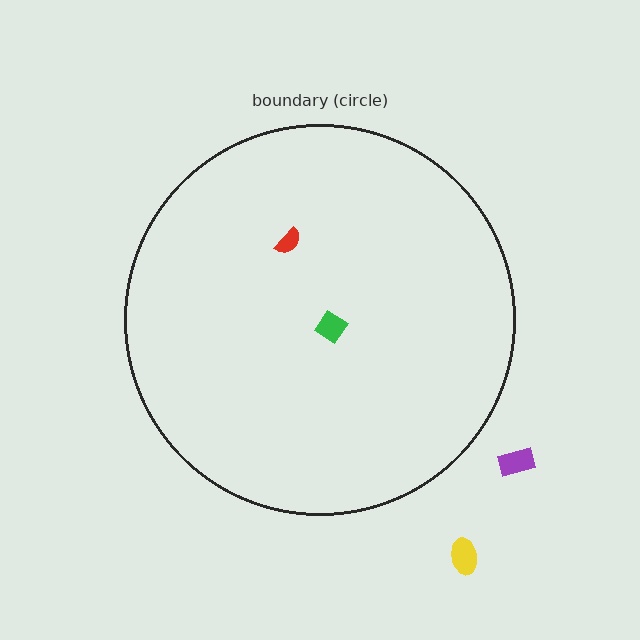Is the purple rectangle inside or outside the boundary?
Outside.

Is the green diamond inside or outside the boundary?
Inside.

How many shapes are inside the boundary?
2 inside, 2 outside.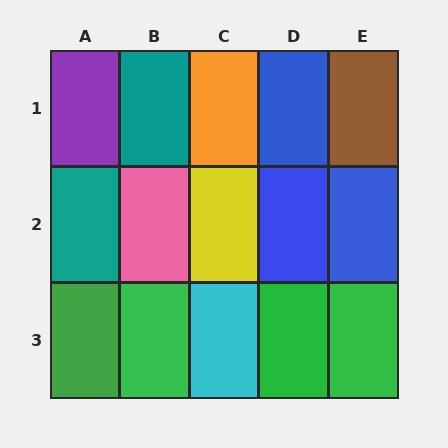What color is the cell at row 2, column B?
Pink.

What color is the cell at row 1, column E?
Brown.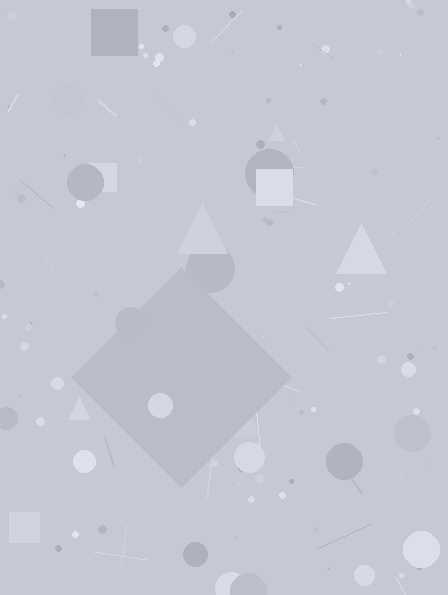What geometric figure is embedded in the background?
A diamond is embedded in the background.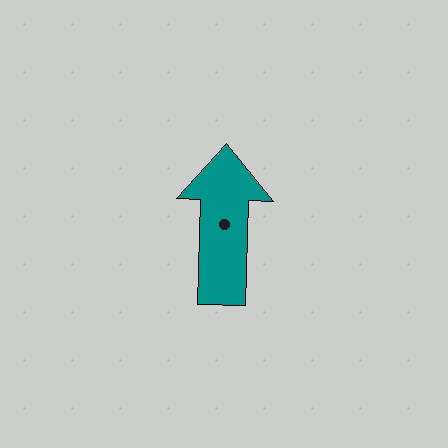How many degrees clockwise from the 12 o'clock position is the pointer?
Approximately 2 degrees.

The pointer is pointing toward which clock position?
Roughly 12 o'clock.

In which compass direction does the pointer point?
North.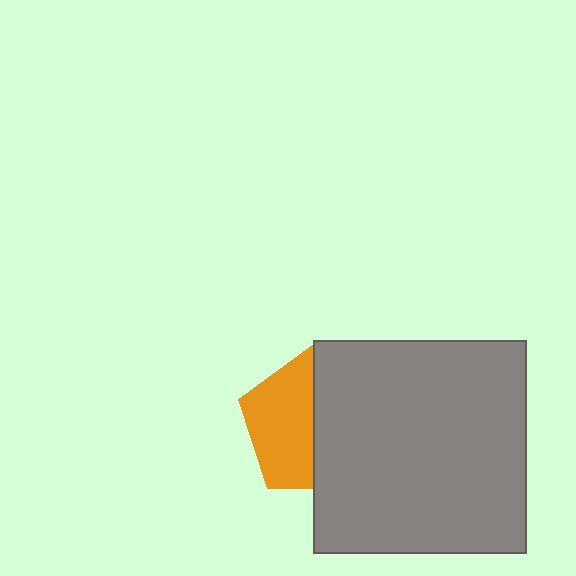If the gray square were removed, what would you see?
You would see the complete orange pentagon.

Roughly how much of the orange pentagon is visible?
About half of it is visible (roughly 50%).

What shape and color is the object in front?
The object in front is a gray square.